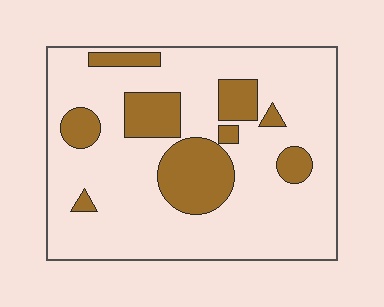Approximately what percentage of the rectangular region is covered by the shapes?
Approximately 20%.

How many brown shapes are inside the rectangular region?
9.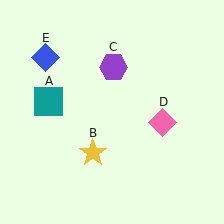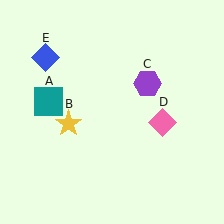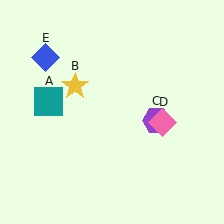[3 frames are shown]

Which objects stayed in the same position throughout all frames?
Teal square (object A) and pink diamond (object D) and blue diamond (object E) remained stationary.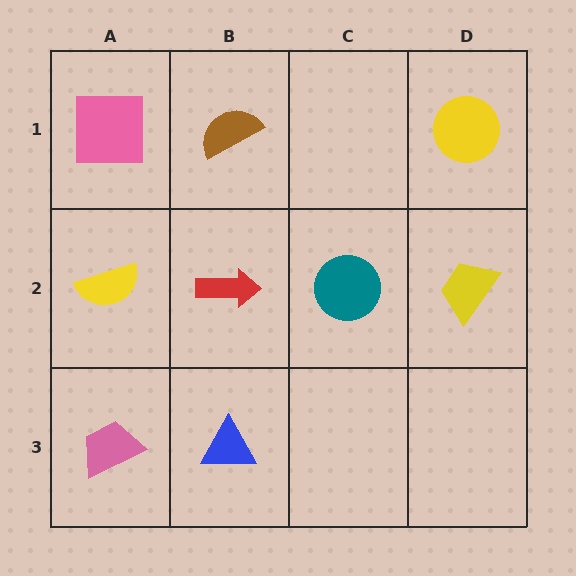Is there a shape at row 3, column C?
No, that cell is empty.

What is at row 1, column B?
A brown semicircle.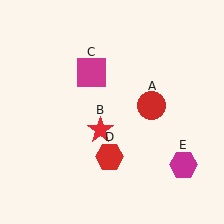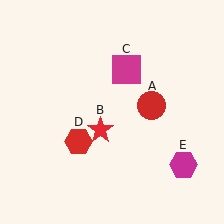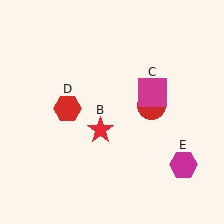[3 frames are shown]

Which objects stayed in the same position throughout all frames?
Red circle (object A) and red star (object B) and magenta hexagon (object E) remained stationary.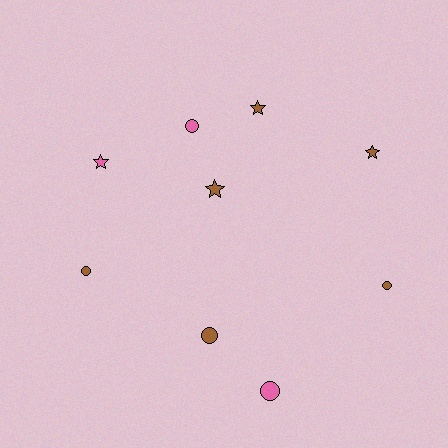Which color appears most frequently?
Brown, with 6 objects.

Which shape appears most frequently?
Circle, with 5 objects.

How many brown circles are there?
There are 3 brown circles.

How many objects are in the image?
There are 9 objects.